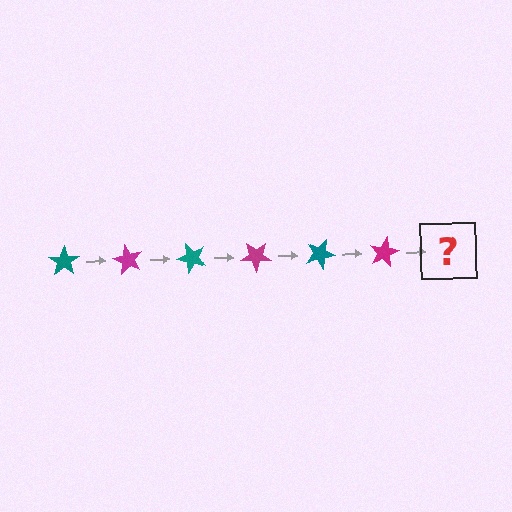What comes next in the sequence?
The next element should be a teal star, rotated 360 degrees from the start.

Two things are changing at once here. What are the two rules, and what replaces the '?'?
The two rules are that it rotates 60 degrees each step and the color cycles through teal and magenta. The '?' should be a teal star, rotated 360 degrees from the start.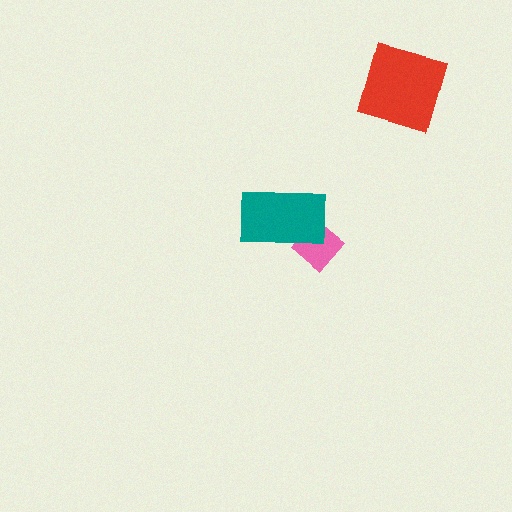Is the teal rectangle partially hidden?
No, no other shape covers it.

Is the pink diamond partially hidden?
Yes, it is partially covered by another shape.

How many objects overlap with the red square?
0 objects overlap with the red square.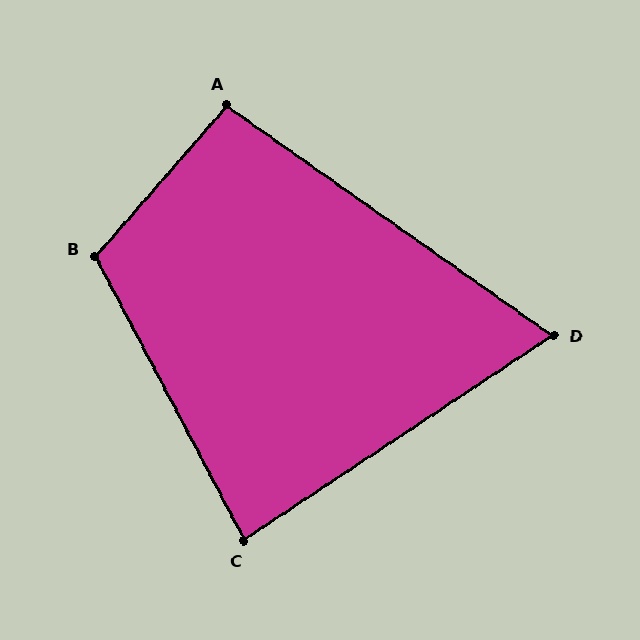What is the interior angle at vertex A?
Approximately 96 degrees (obtuse).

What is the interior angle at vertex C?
Approximately 84 degrees (acute).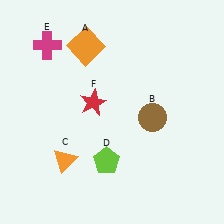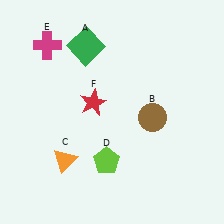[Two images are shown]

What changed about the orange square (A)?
In Image 1, A is orange. In Image 2, it changed to green.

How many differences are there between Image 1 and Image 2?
There is 1 difference between the two images.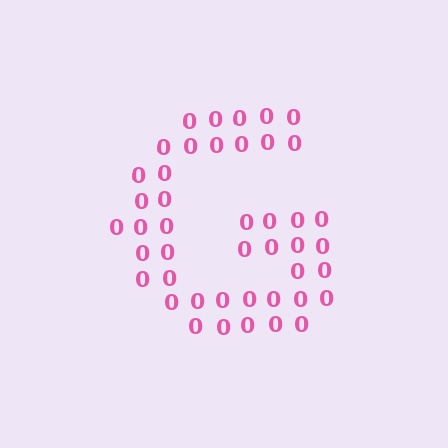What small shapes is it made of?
It is made of small digit 0's.